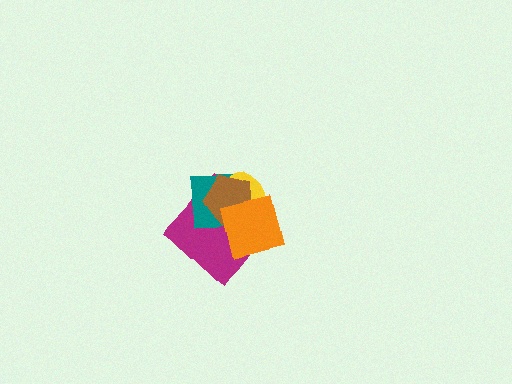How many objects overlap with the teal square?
4 objects overlap with the teal square.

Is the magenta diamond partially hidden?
Yes, it is partially covered by another shape.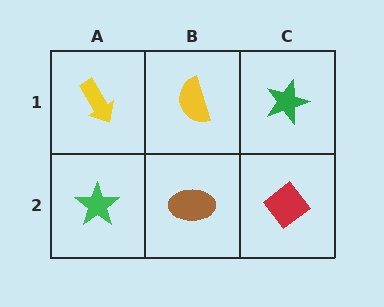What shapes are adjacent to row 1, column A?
A green star (row 2, column A), a yellow semicircle (row 1, column B).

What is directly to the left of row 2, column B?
A green star.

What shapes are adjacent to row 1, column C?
A red diamond (row 2, column C), a yellow semicircle (row 1, column B).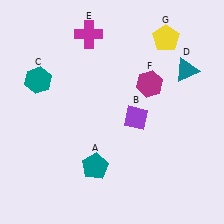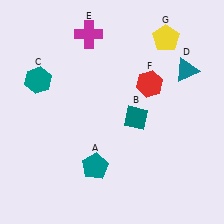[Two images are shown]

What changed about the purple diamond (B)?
In Image 1, B is purple. In Image 2, it changed to teal.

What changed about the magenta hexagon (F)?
In Image 1, F is magenta. In Image 2, it changed to red.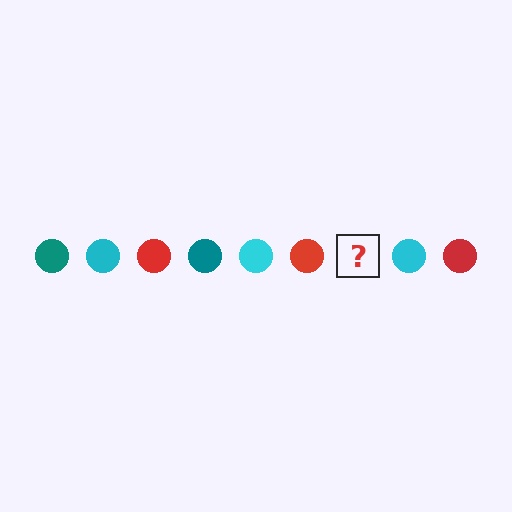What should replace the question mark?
The question mark should be replaced with a teal circle.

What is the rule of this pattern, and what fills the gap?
The rule is that the pattern cycles through teal, cyan, red circles. The gap should be filled with a teal circle.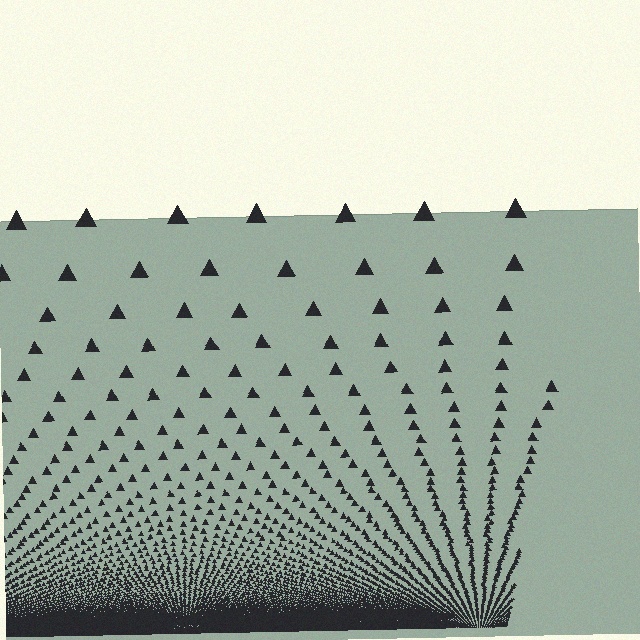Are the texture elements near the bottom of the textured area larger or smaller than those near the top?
Smaller. The gradient is inverted — elements near the bottom are smaller and denser.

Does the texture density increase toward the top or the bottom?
Density increases toward the bottom.